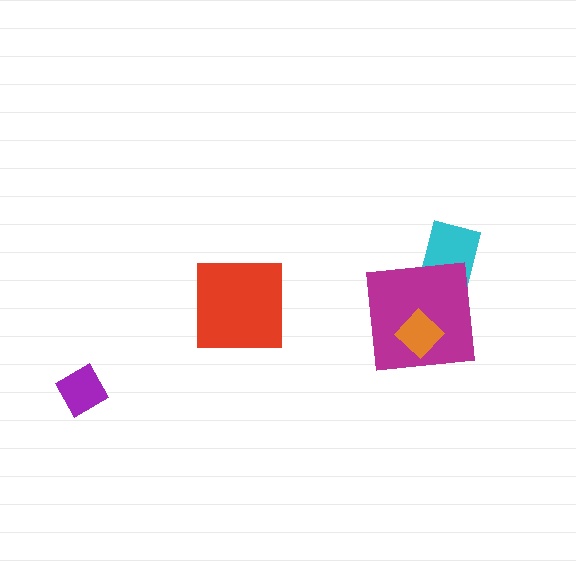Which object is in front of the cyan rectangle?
The magenta square is in front of the cyan rectangle.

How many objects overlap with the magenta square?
2 objects overlap with the magenta square.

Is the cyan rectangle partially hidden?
Yes, it is partially covered by another shape.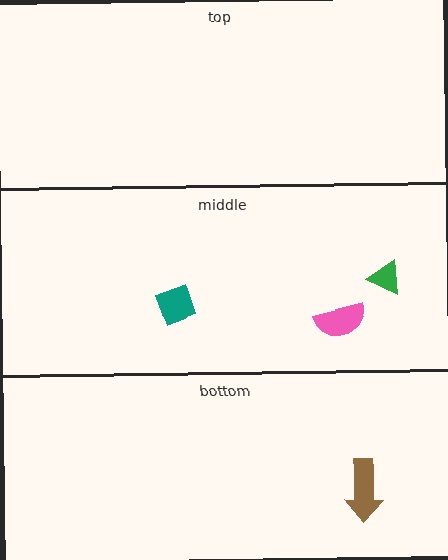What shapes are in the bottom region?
The brown arrow.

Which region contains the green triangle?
The middle region.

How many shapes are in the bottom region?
1.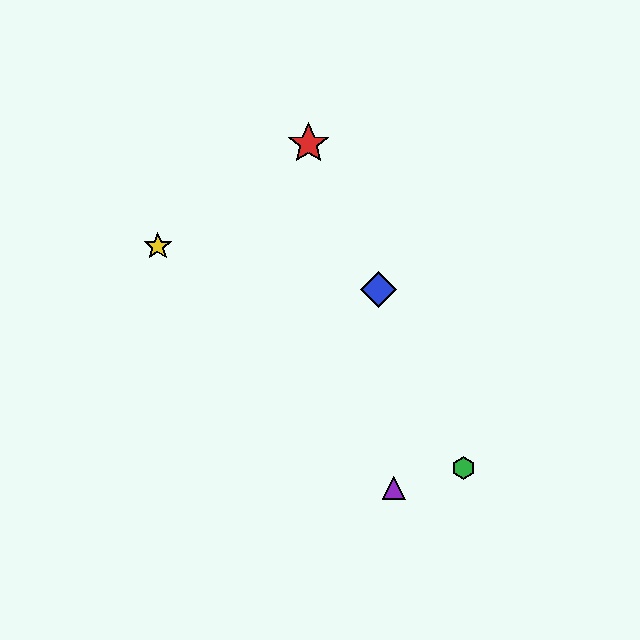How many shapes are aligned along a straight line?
3 shapes (the red star, the blue diamond, the green hexagon) are aligned along a straight line.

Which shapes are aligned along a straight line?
The red star, the blue diamond, the green hexagon are aligned along a straight line.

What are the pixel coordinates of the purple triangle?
The purple triangle is at (394, 488).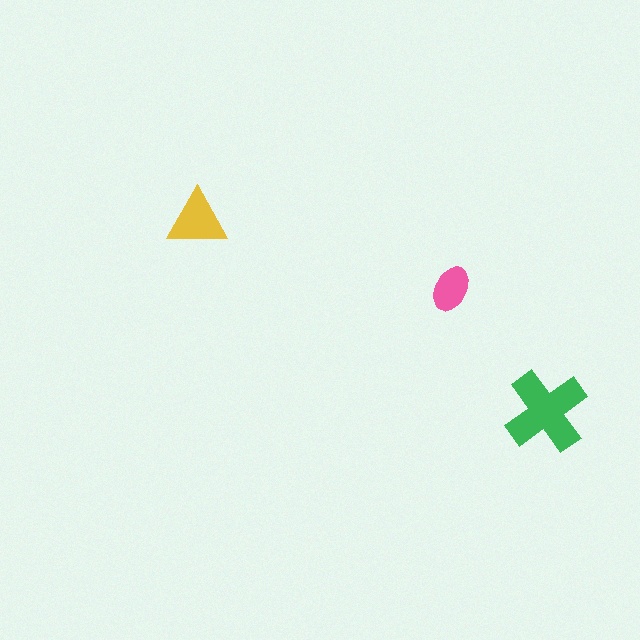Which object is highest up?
The yellow triangle is topmost.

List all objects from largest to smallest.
The green cross, the yellow triangle, the pink ellipse.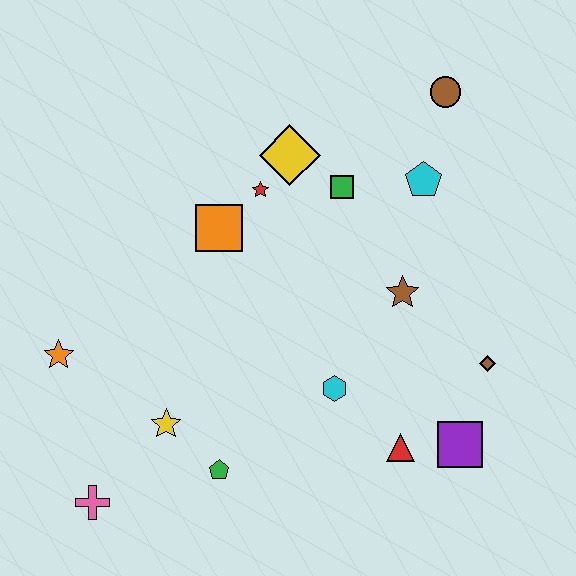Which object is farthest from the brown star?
The pink cross is farthest from the brown star.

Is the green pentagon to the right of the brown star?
No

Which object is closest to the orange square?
The red star is closest to the orange square.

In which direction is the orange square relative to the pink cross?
The orange square is above the pink cross.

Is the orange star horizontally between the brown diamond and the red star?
No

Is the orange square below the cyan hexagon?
No